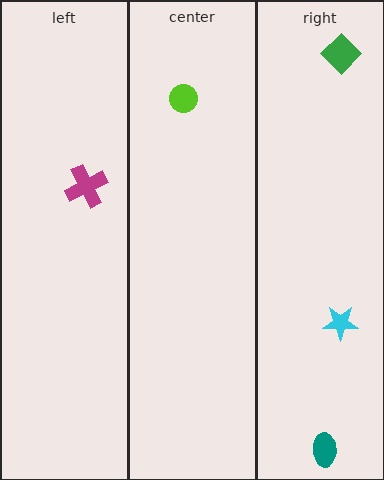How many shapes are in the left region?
1.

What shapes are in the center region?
The lime circle.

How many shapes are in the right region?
3.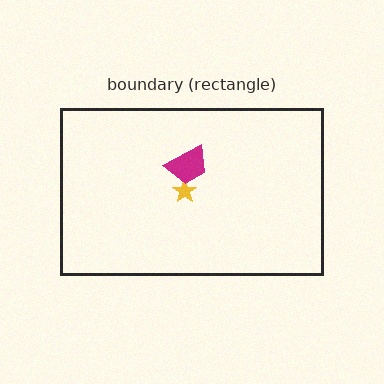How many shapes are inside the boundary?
2 inside, 0 outside.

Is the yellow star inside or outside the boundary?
Inside.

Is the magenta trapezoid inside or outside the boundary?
Inside.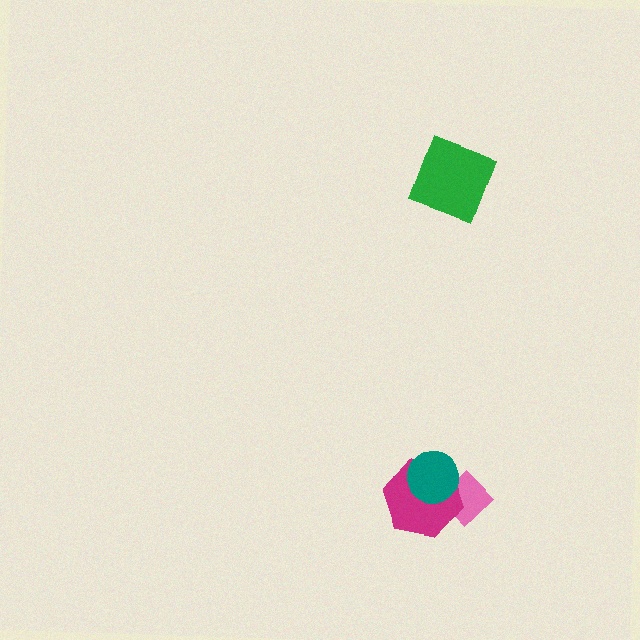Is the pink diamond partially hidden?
Yes, it is partially covered by another shape.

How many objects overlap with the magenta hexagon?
2 objects overlap with the magenta hexagon.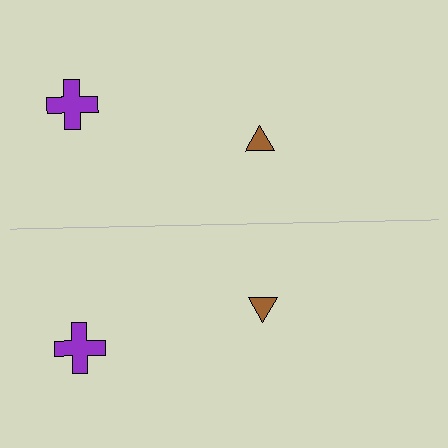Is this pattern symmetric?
Yes, this pattern has bilateral (reflection) symmetry.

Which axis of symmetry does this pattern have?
The pattern has a horizontal axis of symmetry running through the center of the image.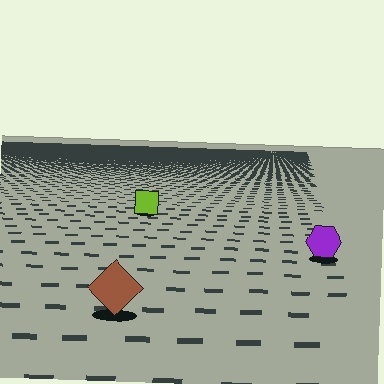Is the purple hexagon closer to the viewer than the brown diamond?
No. The brown diamond is closer — you can tell from the texture gradient: the ground texture is coarser near it.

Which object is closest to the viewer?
The brown diamond is closest. The texture marks near it are larger and more spread out.